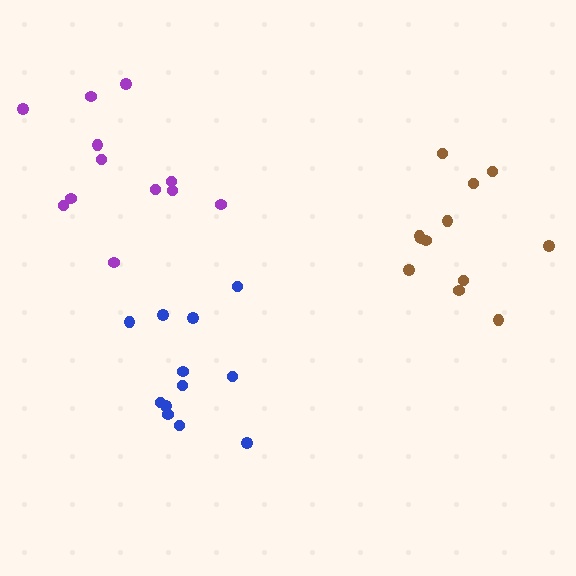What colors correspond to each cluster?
The clusters are colored: blue, brown, purple.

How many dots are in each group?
Group 1: 12 dots, Group 2: 12 dots, Group 3: 12 dots (36 total).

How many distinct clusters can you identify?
There are 3 distinct clusters.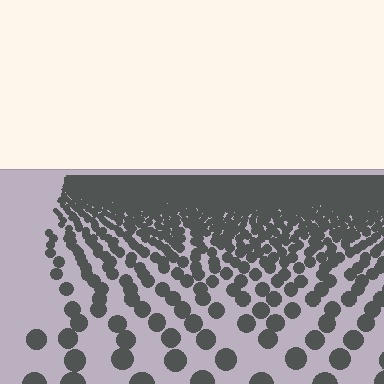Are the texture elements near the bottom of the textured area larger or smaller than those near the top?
Larger. Near the bottom, elements are closer to the viewer and appear at a bigger on-screen size.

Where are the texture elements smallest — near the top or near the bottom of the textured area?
Near the top.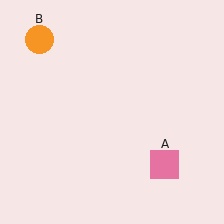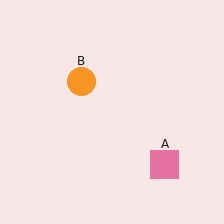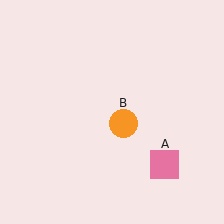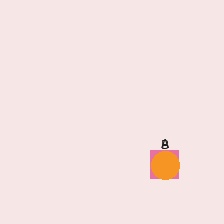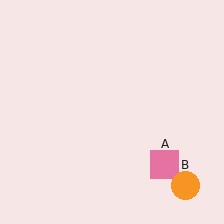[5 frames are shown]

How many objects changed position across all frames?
1 object changed position: orange circle (object B).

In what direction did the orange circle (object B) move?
The orange circle (object B) moved down and to the right.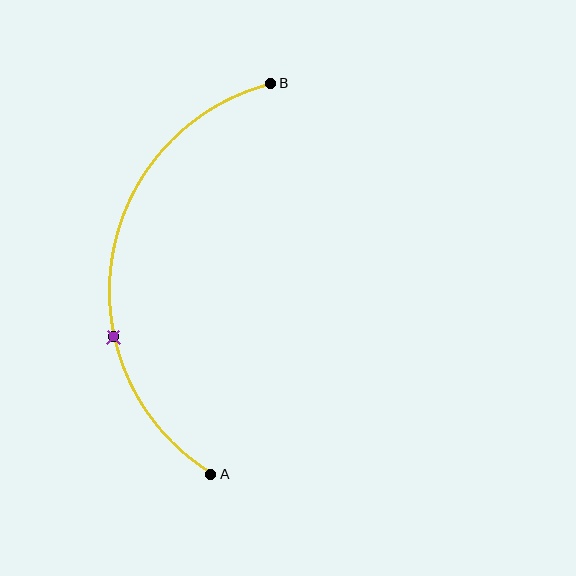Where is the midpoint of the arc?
The arc midpoint is the point on the curve farthest from the straight line joining A and B. It sits to the left of that line.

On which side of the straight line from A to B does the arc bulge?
The arc bulges to the left of the straight line connecting A and B.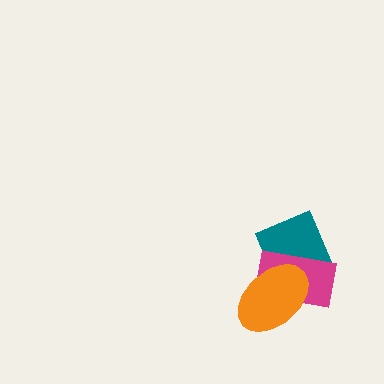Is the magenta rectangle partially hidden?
Yes, it is partially covered by another shape.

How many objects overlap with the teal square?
2 objects overlap with the teal square.